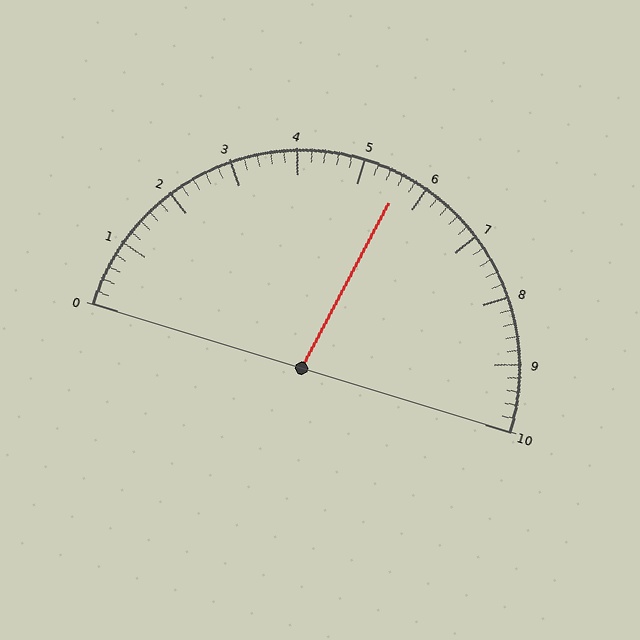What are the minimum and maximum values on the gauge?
The gauge ranges from 0 to 10.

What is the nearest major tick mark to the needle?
The nearest major tick mark is 6.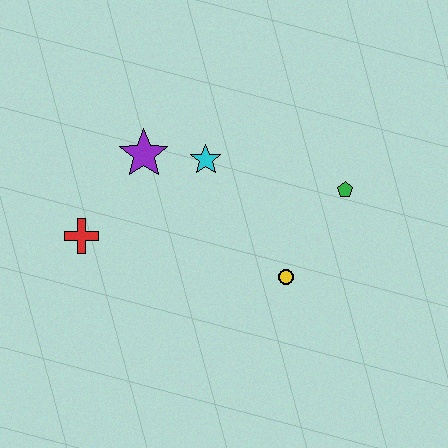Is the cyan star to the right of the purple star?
Yes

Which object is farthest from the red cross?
The green pentagon is farthest from the red cross.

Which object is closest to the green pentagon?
The yellow circle is closest to the green pentagon.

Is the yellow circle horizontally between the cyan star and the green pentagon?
Yes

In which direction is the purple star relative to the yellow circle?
The purple star is to the left of the yellow circle.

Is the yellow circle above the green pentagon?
No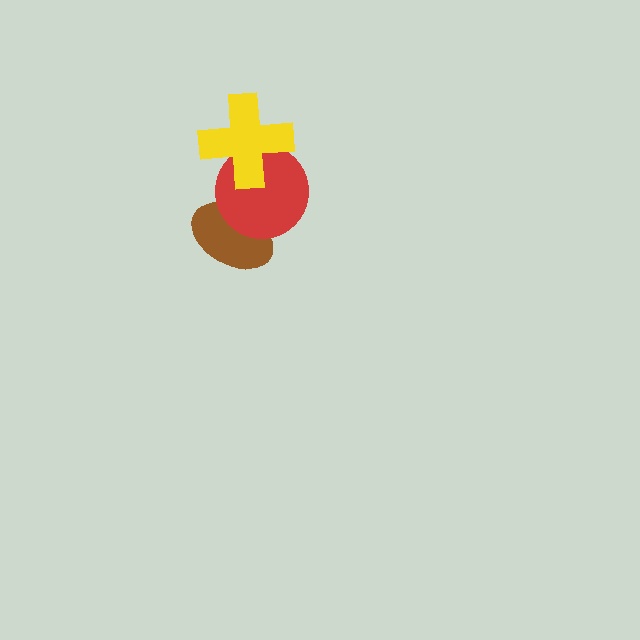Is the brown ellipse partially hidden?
Yes, it is partially covered by another shape.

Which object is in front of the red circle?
The yellow cross is in front of the red circle.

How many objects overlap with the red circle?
2 objects overlap with the red circle.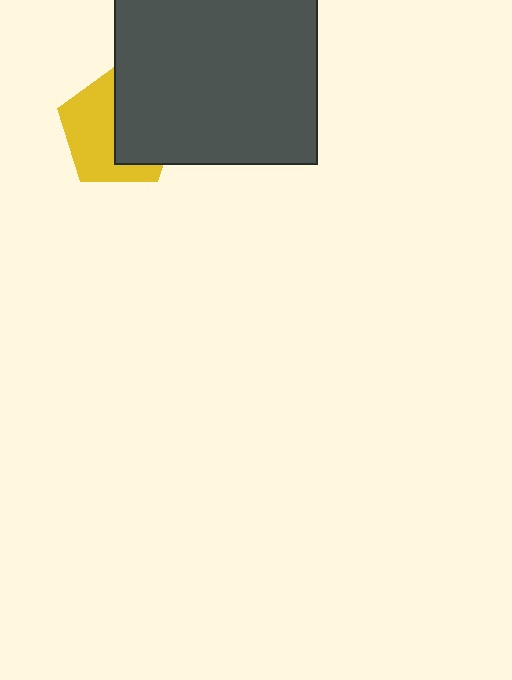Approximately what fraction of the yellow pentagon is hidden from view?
Roughly 49% of the yellow pentagon is hidden behind the dark gray rectangle.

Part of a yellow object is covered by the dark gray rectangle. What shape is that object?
It is a pentagon.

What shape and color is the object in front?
The object in front is a dark gray rectangle.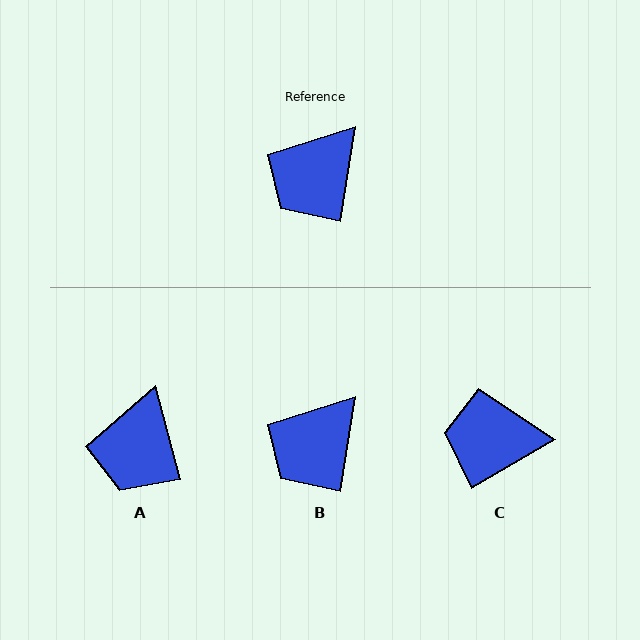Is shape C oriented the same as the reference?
No, it is off by about 51 degrees.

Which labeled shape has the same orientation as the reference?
B.